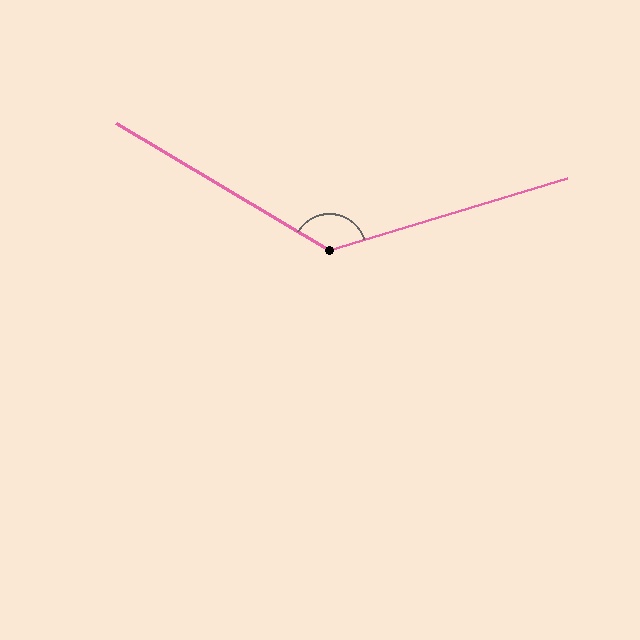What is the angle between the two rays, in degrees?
Approximately 132 degrees.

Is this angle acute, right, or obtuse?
It is obtuse.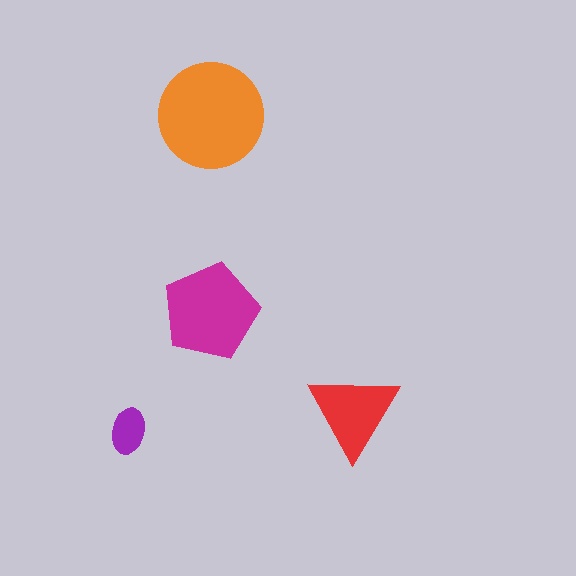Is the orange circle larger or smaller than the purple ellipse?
Larger.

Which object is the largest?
The orange circle.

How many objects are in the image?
There are 4 objects in the image.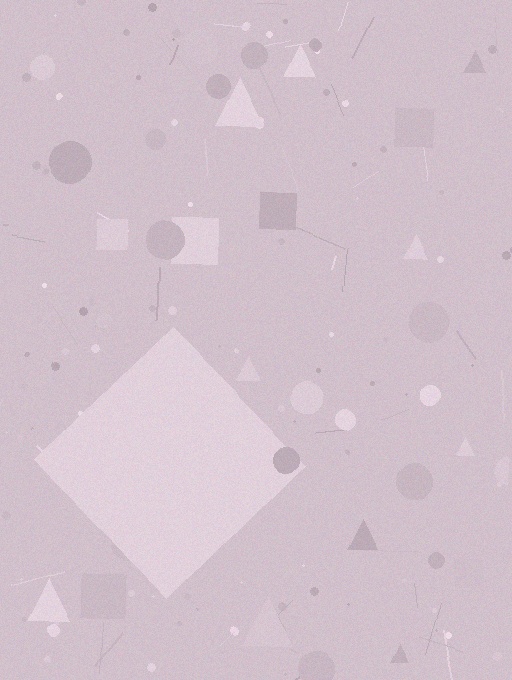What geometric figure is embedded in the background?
A diamond is embedded in the background.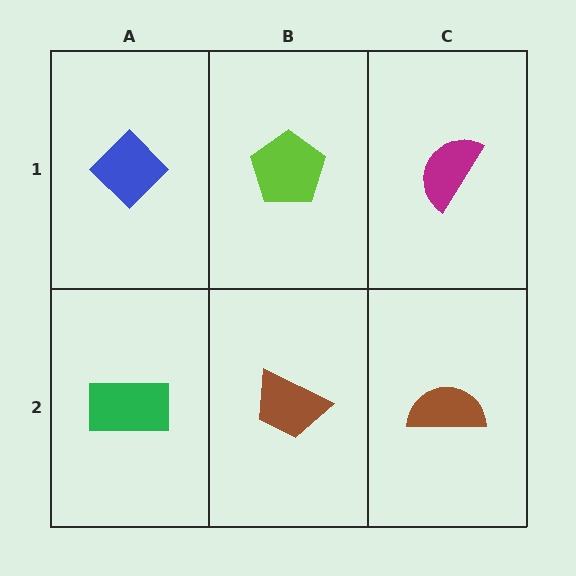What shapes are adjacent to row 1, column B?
A brown trapezoid (row 2, column B), a blue diamond (row 1, column A), a magenta semicircle (row 1, column C).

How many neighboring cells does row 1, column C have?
2.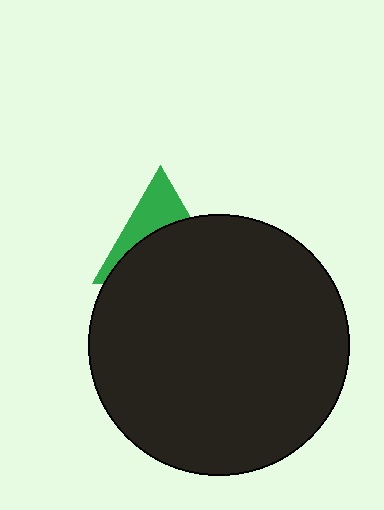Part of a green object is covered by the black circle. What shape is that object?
It is a triangle.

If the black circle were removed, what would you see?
You would see the complete green triangle.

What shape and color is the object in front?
The object in front is a black circle.